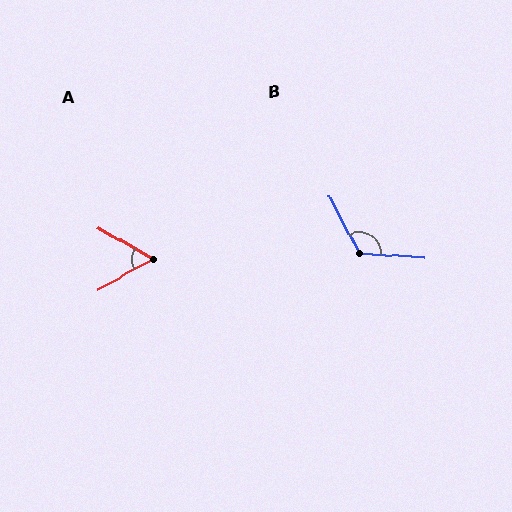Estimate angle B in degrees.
Approximately 120 degrees.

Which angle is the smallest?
A, at approximately 58 degrees.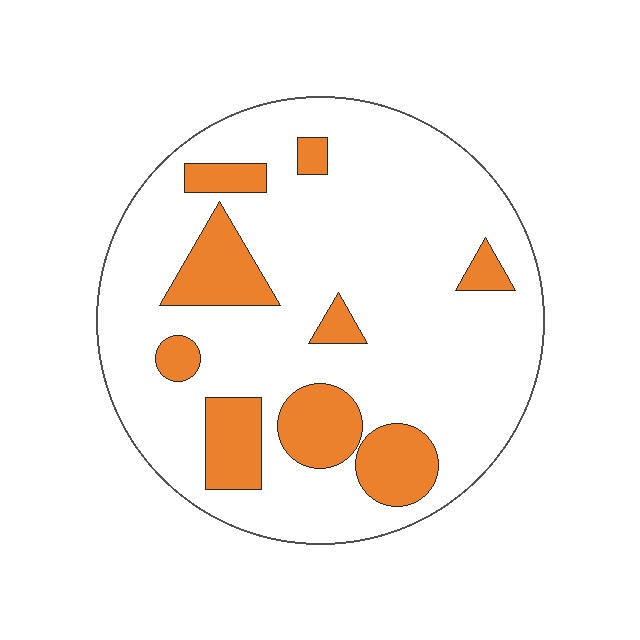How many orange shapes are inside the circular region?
9.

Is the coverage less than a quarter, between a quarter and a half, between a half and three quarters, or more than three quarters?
Less than a quarter.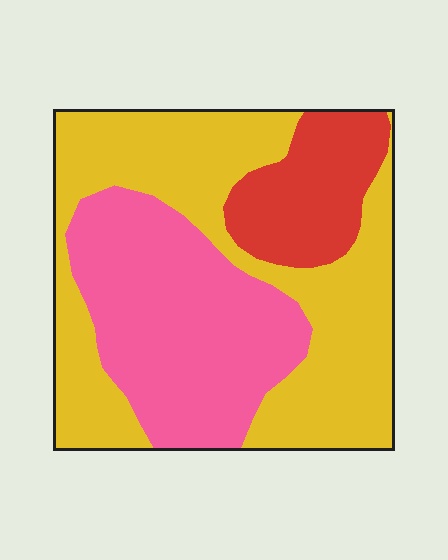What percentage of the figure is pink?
Pink takes up about one third (1/3) of the figure.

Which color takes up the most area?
Yellow, at roughly 50%.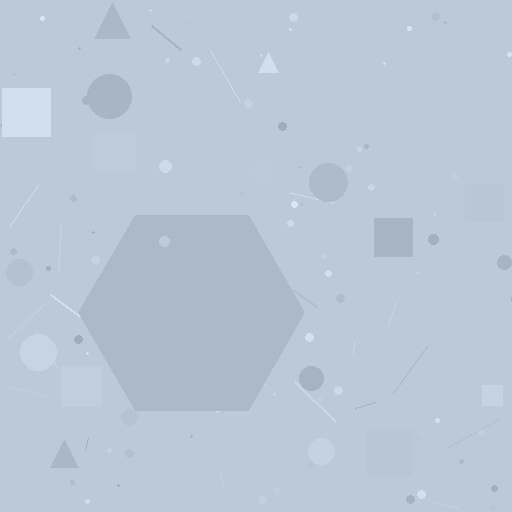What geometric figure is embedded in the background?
A hexagon is embedded in the background.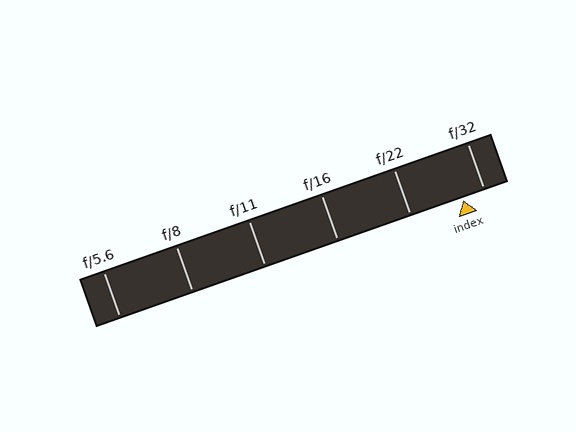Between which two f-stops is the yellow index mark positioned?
The index mark is between f/22 and f/32.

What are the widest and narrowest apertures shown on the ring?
The widest aperture shown is f/5.6 and the narrowest is f/32.